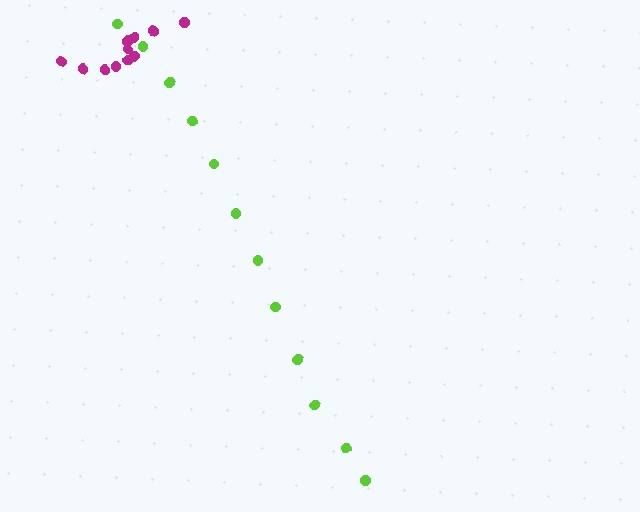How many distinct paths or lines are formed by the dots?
There are 2 distinct paths.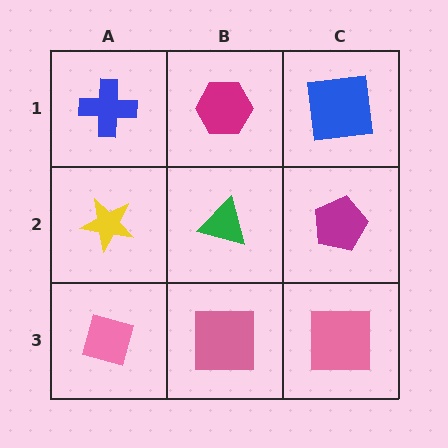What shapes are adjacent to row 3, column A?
A yellow star (row 2, column A), a pink square (row 3, column B).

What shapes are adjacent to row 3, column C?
A magenta pentagon (row 2, column C), a pink square (row 3, column B).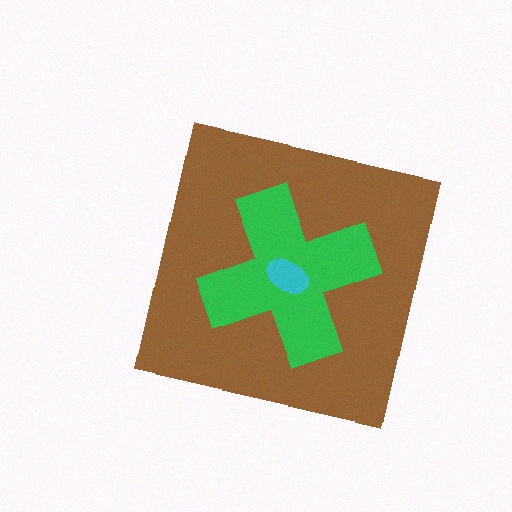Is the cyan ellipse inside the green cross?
Yes.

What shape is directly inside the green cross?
The cyan ellipse.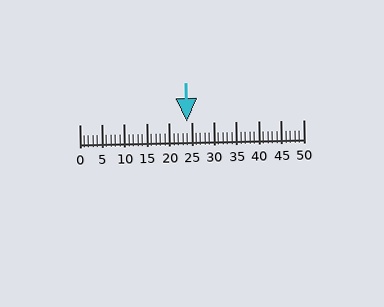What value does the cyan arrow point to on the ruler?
The cyan arrow points to approximately 24.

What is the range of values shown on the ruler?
The ruler shows values from 0 to 50.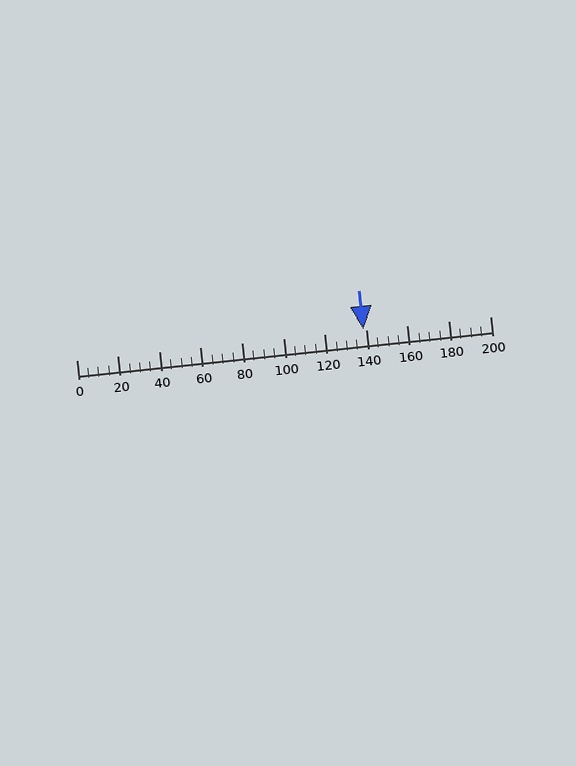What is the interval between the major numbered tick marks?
The major tick marks are spaced 20 units apart.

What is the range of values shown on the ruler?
The ruler shows values from 0 to 200.